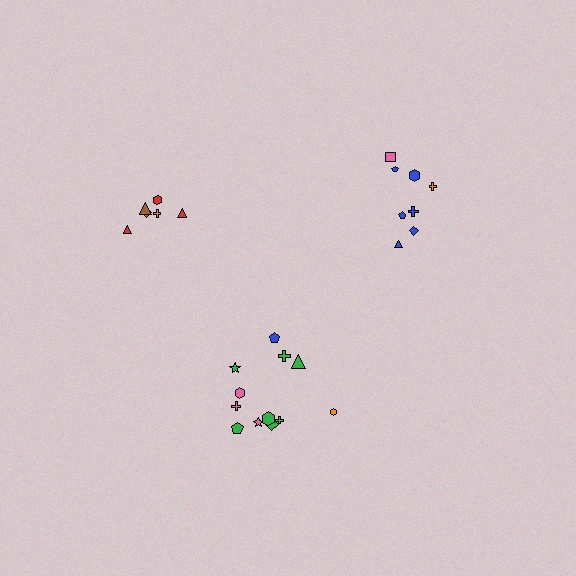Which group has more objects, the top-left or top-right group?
The top-right group.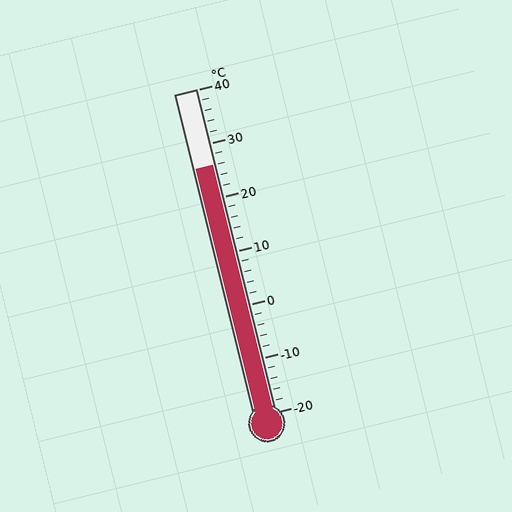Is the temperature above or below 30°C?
The temperature is below 30°C.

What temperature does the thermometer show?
The thermometer shows approximately 26°C.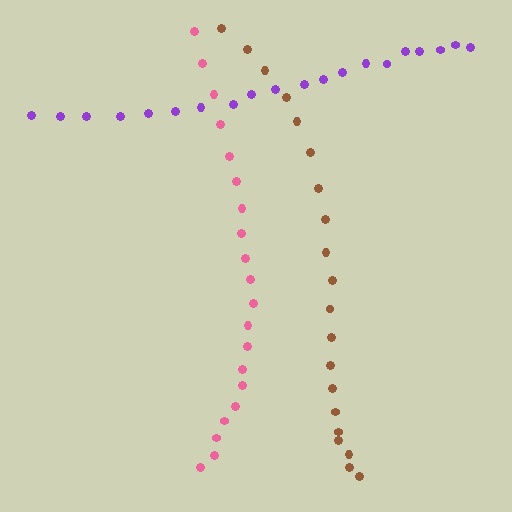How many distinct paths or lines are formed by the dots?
There are 3 distinct paths.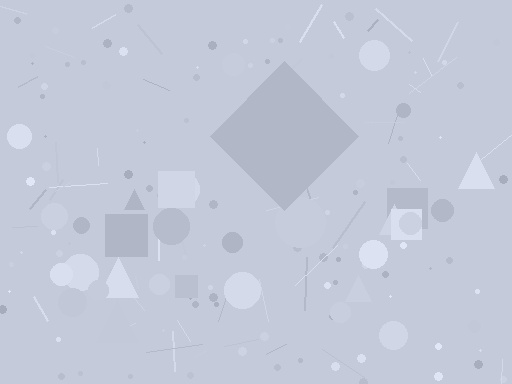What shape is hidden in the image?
A diamond is hidden in the image.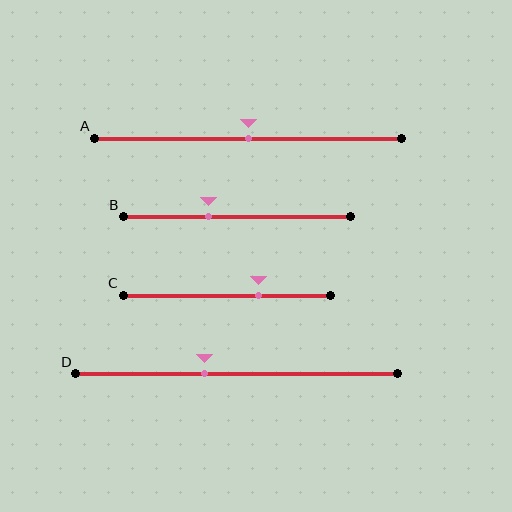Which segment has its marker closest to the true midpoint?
Segment A has its marker closest to the true midpoint.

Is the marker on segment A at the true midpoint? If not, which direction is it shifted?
Yes, the marker on segment A is at the true midpoint.